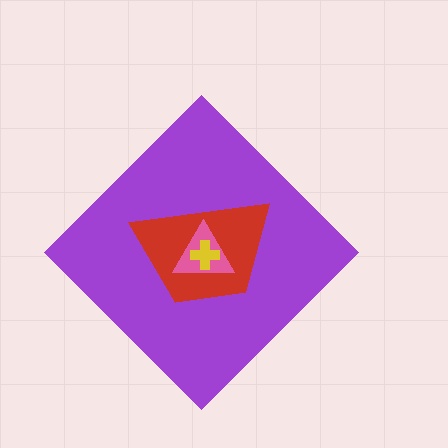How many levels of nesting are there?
4.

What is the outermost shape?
The purple diamond.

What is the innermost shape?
The yellow cross.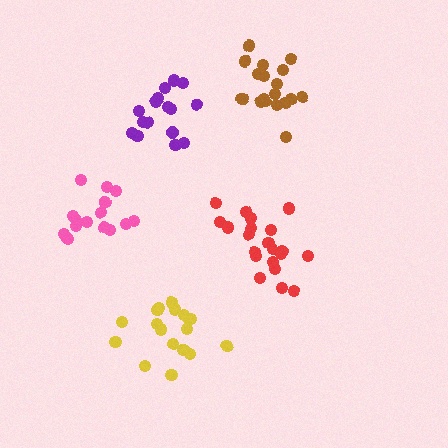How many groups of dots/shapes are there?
There are 5 groups.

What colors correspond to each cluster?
The clusters are colored: pink, red, brown, yellow, purple.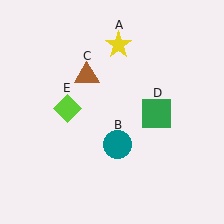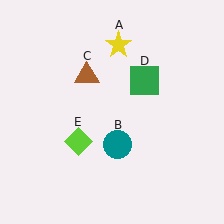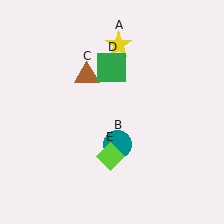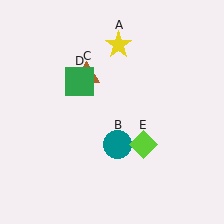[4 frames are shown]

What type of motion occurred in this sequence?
The green square (object D), lime diamond (object E) rotated counterclockwise around the center of the scene.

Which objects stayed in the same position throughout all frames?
Yellow star (object A) and teal circle (object B) and brown triangle (object C) remained stationary.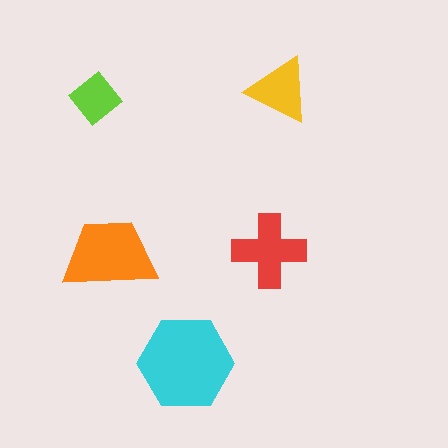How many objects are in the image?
There are 5 objects in the image.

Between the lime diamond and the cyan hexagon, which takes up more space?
The cyan hexagon.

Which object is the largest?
The cyan hexagon.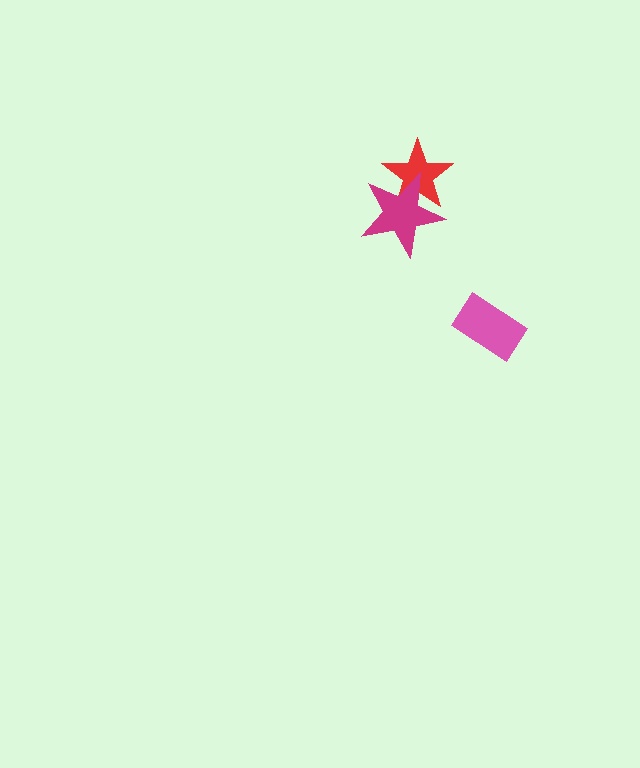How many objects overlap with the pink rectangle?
0 objects overlap with the pink rectangle.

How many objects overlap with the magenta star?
1 object overlaps with the magenta star.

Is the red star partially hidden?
Yes, it is partially covered by another shape.